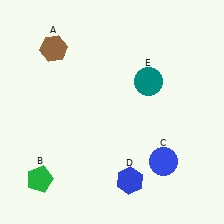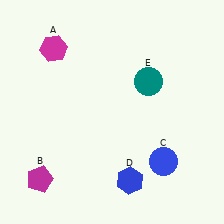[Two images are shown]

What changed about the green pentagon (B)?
In Image 1, B is green. In Image 2, it changed to magenta.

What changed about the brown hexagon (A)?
In Image 1, A is brown. In Image 2, it changed to magenta.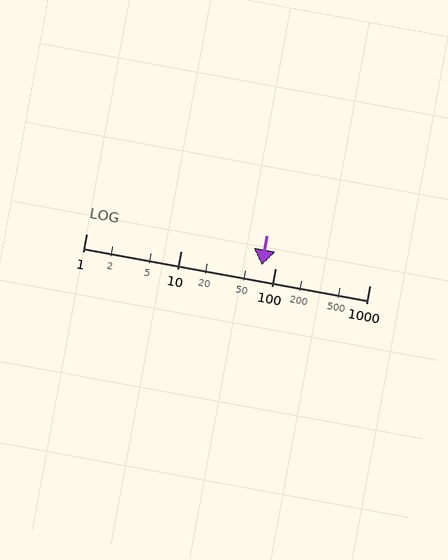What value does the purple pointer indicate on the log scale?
The pointer indicates approximately 72.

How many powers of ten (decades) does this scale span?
The scale spans 3 decades, from 1 to 1000.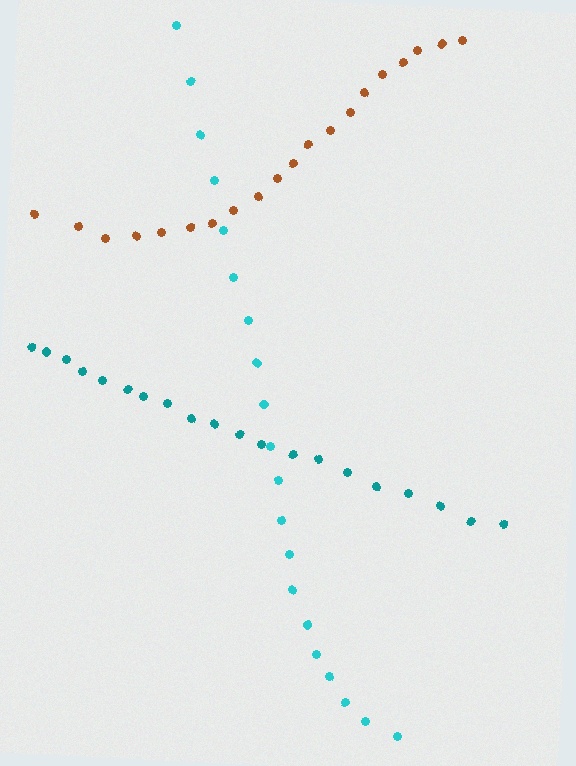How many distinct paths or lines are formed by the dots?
There are 3 distinct paths.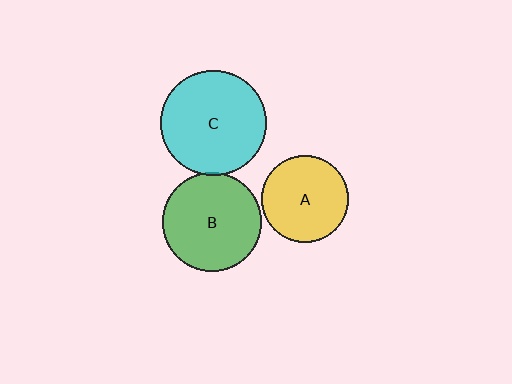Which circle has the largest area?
Circle C (cyan).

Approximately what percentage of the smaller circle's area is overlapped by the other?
Approximately 5%.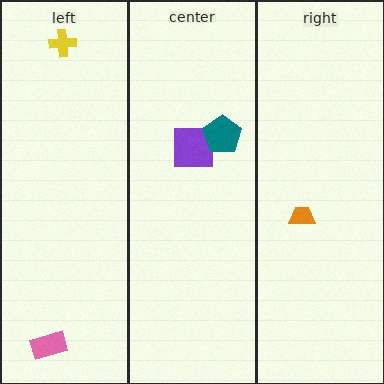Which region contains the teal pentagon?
The center region.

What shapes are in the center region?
The purple square, the teal pentagon.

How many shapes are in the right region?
1.